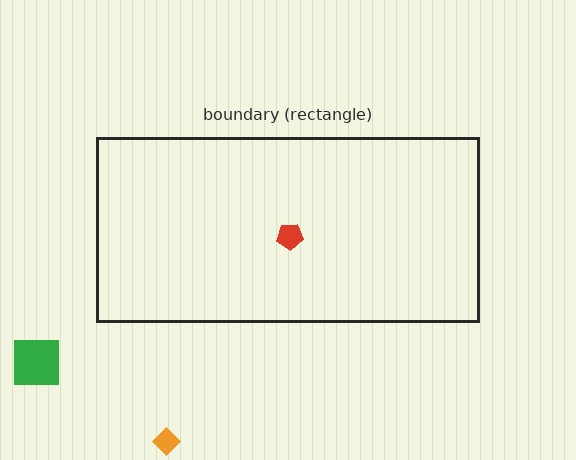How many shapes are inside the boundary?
1 inside, 2 outside.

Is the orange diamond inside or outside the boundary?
Outside.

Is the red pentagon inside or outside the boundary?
Inside.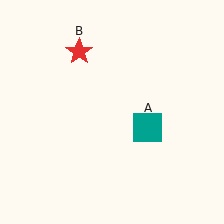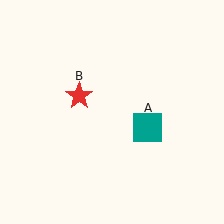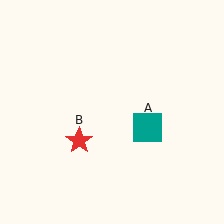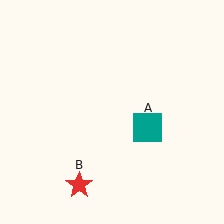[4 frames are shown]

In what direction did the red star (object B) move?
The red star (object B) moved down.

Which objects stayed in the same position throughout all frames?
Teal square (object A) remained stationary.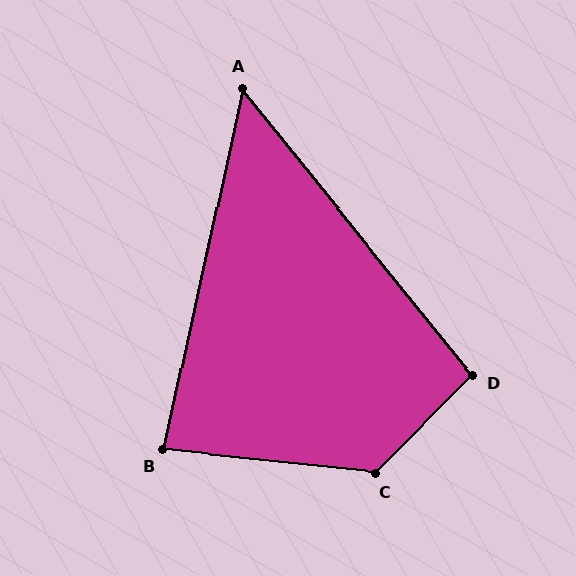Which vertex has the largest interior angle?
C, at approximately 129 degrees.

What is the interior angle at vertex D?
Approximately 96 degrees (obtuse).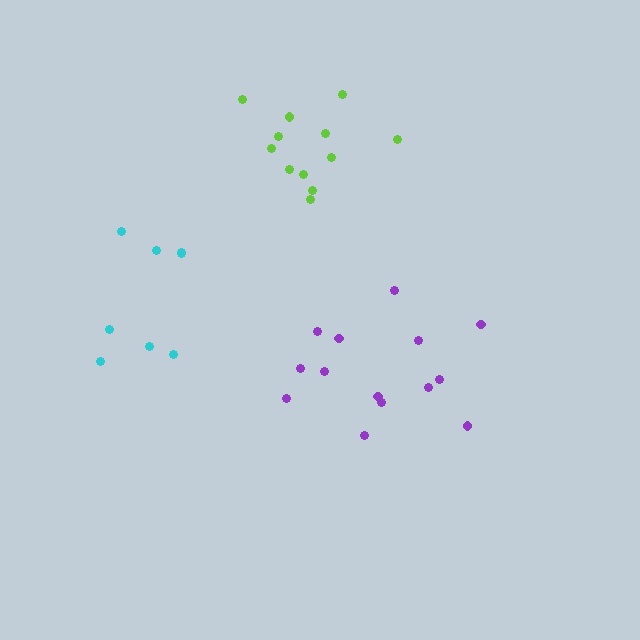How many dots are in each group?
Group 1: 12 dots, Group 2: 14 dots, Group 3: 8 dots (34 total).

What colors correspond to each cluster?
The clusters are colored: lime, purple, cyan.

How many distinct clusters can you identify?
There are 3 distinct clusters.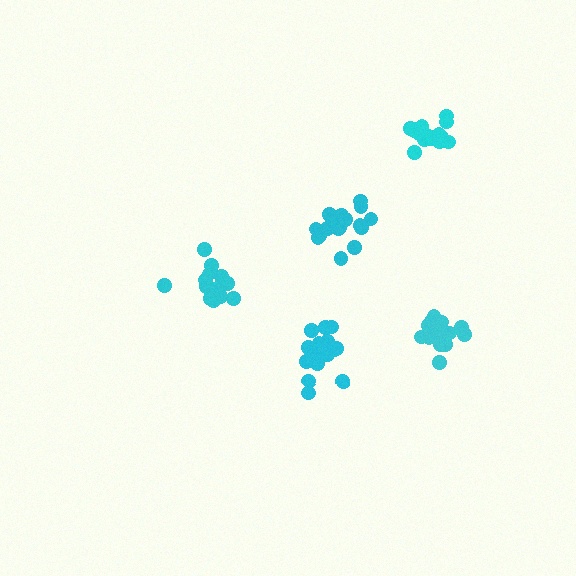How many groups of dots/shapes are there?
There are 5 groups.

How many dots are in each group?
Group 1: 17 dots, Group 2: 17 dots, Group 3: 18 dots, Group 4: 18 dots, Group 5: 15 dots (85 total).